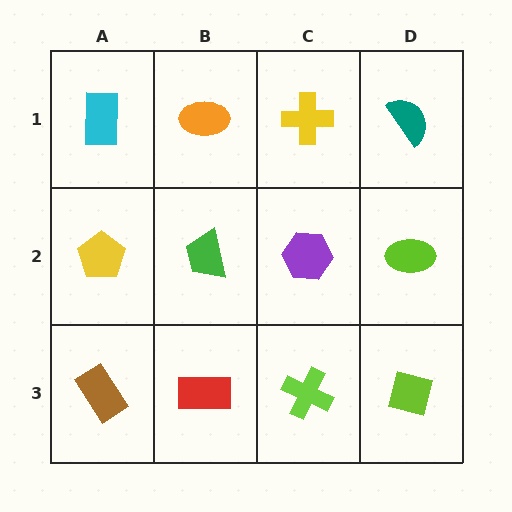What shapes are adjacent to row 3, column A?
A yellow pentagon (row 2, column A), a red rectangle (row 3, column B).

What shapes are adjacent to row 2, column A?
A cyan rectangle (row 1, column A), a brown rectangle (row 3, column A), a green trapezoid (row 2, column B).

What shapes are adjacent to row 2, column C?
A yellow cross (row 1, column C), a lime cross (row 3, column C), a green trapezoid (row 2, column B), a lime ellipse (row 2, column D).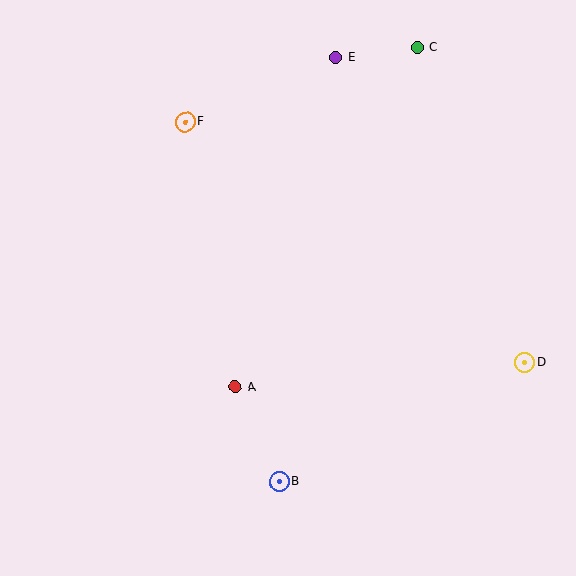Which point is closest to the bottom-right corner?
Point D is closest to the bottom-right corner.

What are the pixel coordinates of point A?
Point A is at (235, 387).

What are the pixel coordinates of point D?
Point D is at (525, 362).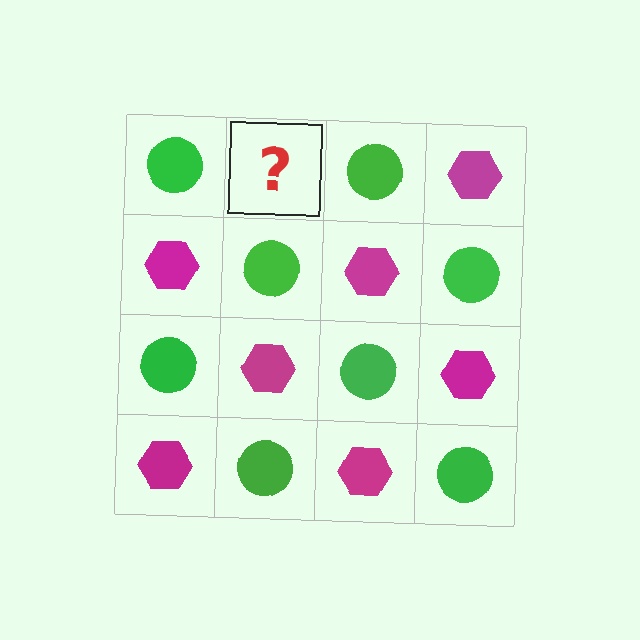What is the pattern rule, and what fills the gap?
The rule is that it alternates green circle and magenta hexagon in a checkerboard pattern. The gap should be filled with a magenta hexagon.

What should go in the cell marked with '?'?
The missing cell should contain a magenta hexagon.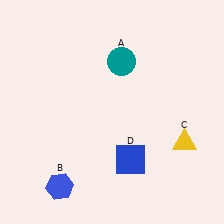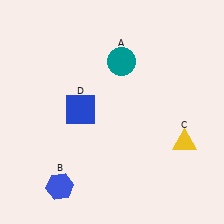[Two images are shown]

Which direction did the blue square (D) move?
The blue square (D) moved left.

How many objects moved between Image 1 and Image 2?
1 object moved between the two images.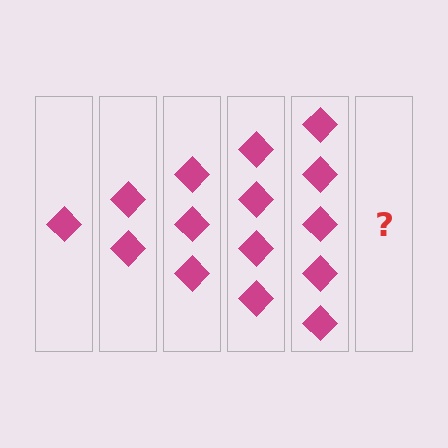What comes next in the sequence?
The next element should be 6 diamonds.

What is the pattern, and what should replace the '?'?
The pattern is that each step adds one more diamond. The '?' should be 6 diamonds.